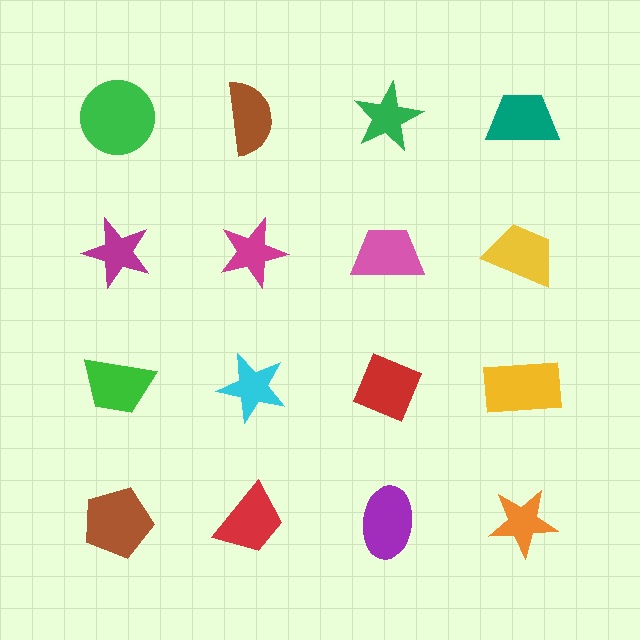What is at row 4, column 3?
A purple ellipse.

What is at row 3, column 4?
A yellow rectangle.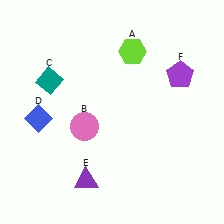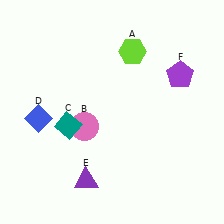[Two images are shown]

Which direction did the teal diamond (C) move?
The teal diamond (C) moved down.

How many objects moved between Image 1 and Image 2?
1 object moved between the two images.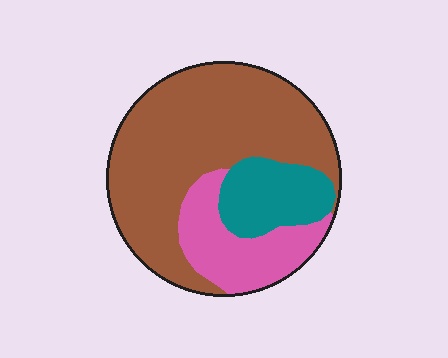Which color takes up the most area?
Brown, at roughly 60%.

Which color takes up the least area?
Teal, at roughly 15%.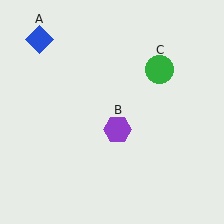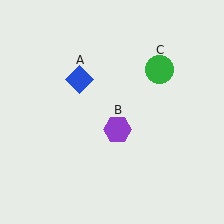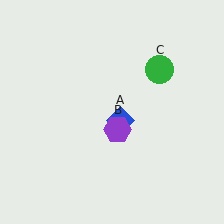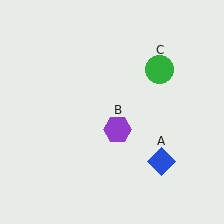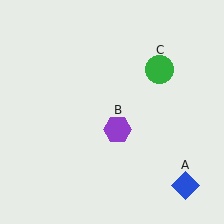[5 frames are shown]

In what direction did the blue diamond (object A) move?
The blue diamond (object A) moved down and to the right.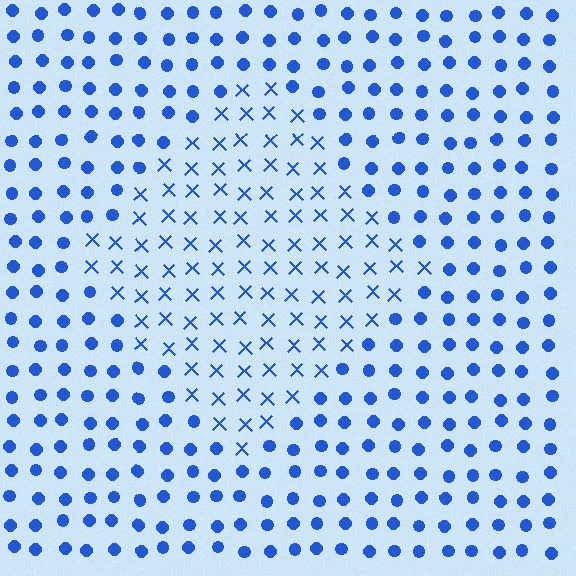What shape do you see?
I see a diamond.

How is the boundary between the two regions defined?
The boundary is defined by a change in element shape: X marks inside vs. circles outside. All elements share the same color and spacing.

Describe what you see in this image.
The image is filled with small blue elements arranged in a uniform grid. A diamond-shaped region contains X marks, while the surrounding area contains circles. The boundary is defined purely by the change in element shape.